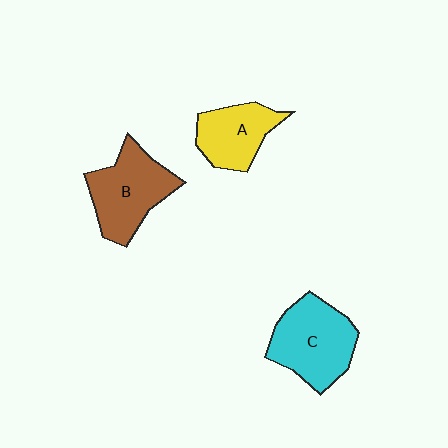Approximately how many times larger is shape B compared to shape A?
Approximately 1.3 times.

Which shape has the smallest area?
Shape A (yellow).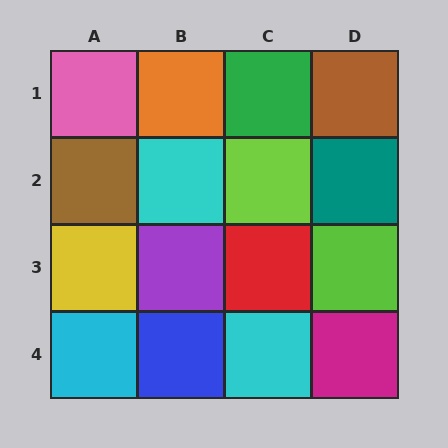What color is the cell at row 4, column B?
Blue.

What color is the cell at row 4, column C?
Cyan.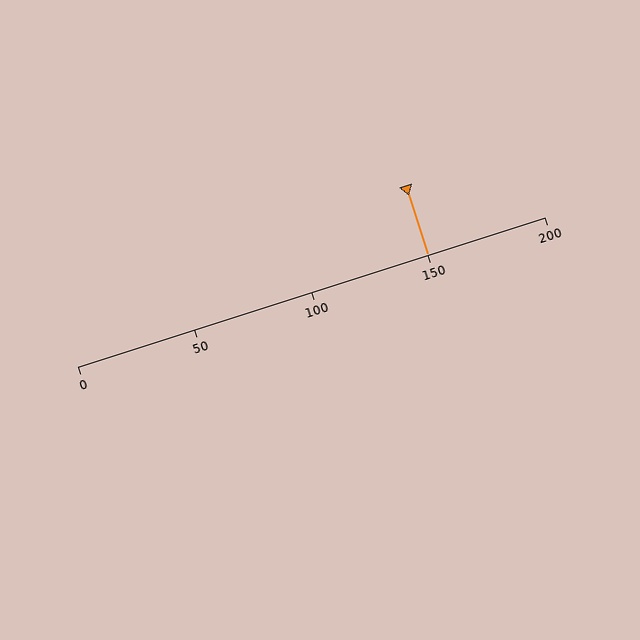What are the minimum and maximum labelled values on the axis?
The axis runs from 0 to 200.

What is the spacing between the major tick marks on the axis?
The major ticks are spaced 50 apart.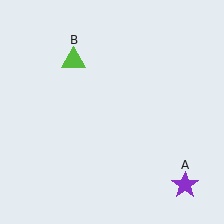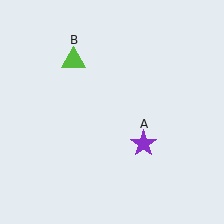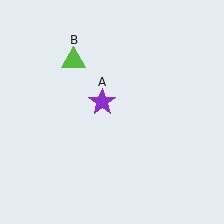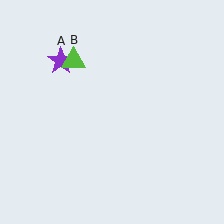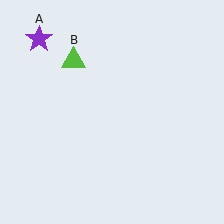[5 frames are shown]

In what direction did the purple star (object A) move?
The purple star (object A) moved up and to the left.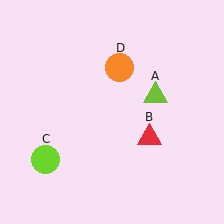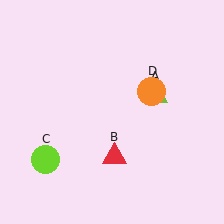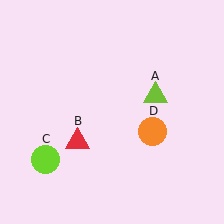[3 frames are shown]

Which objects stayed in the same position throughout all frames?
Lime triangle (object A) and lime circle (object C) remained stationary.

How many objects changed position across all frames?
2 objects changed position: red triangle (object B), orange circle (object D).